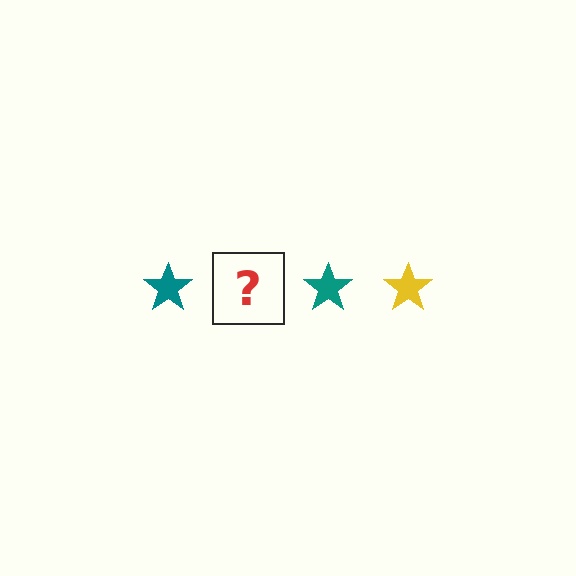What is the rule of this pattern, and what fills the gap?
The rule is that the pattern cycles through teal, yellow stars. The gap should be filled with a yellow star.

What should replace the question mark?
The question mark should be replaced with a yellow star.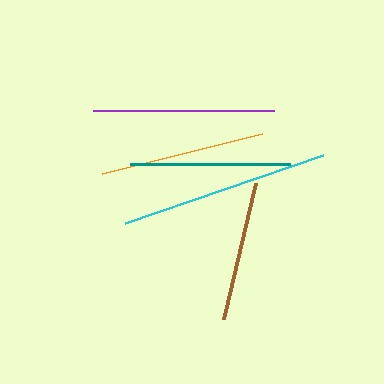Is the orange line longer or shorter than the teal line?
The orange line is longer than the teal line.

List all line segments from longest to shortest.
From longest to shortest: cyan, purple, orange, teal, brown.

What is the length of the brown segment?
The brown segment is approximately 139 pixels long.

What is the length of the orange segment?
The orange segment is approximately 165 pixels long.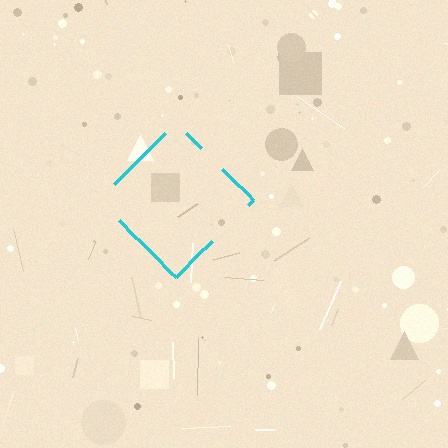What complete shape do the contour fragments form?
The contour fragments form a diamond.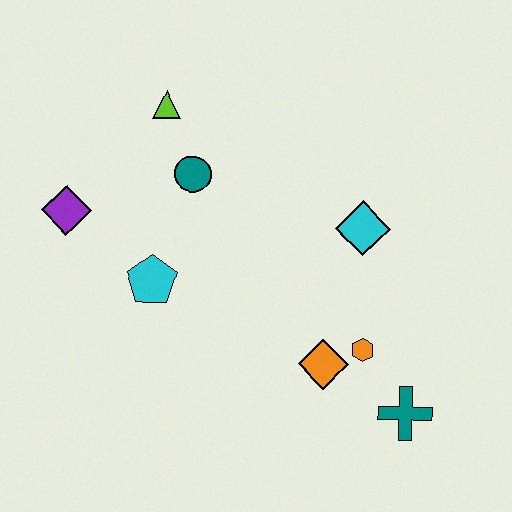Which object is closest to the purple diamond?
The cyan pentagon is closest to the purple diamond.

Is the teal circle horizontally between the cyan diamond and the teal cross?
No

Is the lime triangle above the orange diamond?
Yes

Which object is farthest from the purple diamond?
The teal cross is farthest from the purple diamond.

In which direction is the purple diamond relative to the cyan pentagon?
The purple diamond is to the left of the cyan pentagon.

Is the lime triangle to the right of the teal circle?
No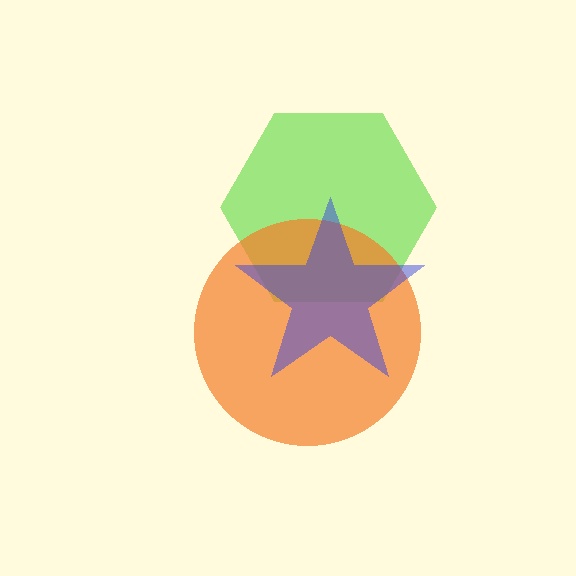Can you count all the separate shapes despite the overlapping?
Yes, there are 3 separate shapes.